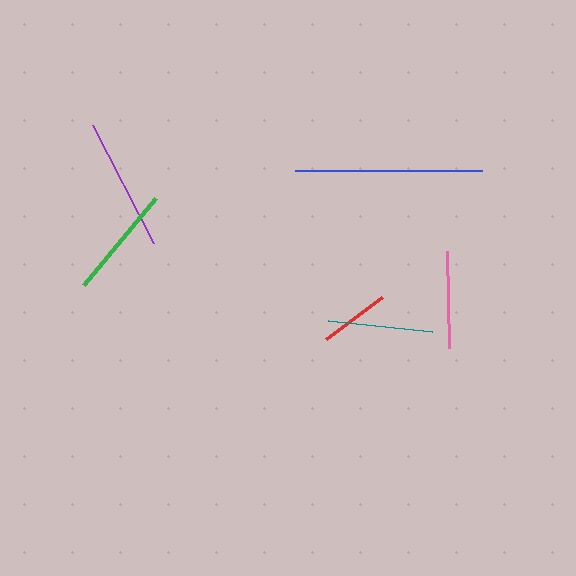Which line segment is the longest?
The blue line is the longest at approximately 187 pixels.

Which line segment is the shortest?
The red line is the shortest at approximately 70 pixels.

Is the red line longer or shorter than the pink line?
The pink line is longer than the red line.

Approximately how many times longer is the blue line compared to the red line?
The blue line is approximately 2.7 times the length of the red line.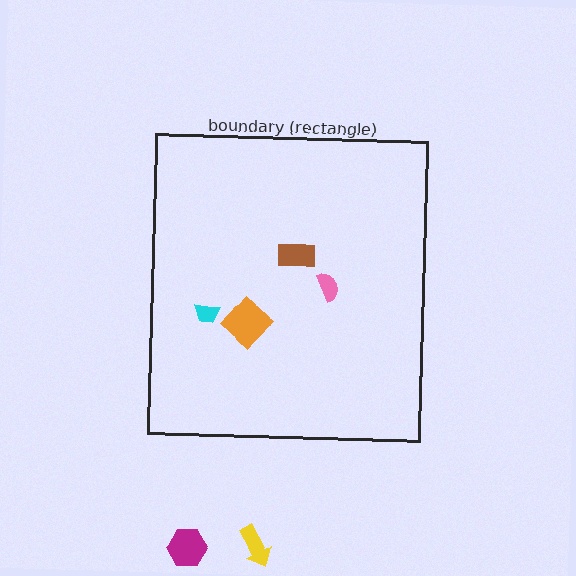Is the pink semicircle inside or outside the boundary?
Inside.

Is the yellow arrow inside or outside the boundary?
Outside.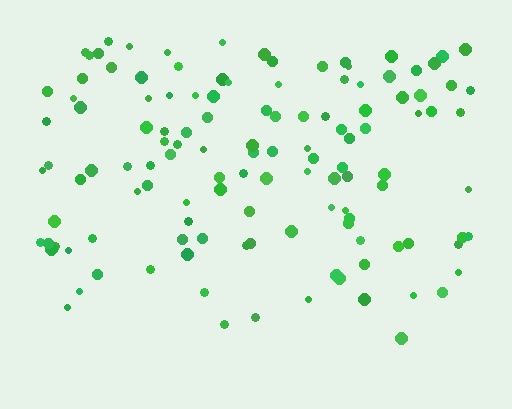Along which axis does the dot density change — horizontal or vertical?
Vertical.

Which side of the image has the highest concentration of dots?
The top.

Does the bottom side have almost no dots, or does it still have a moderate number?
Still a moderate number, just noticeably fewer than the top.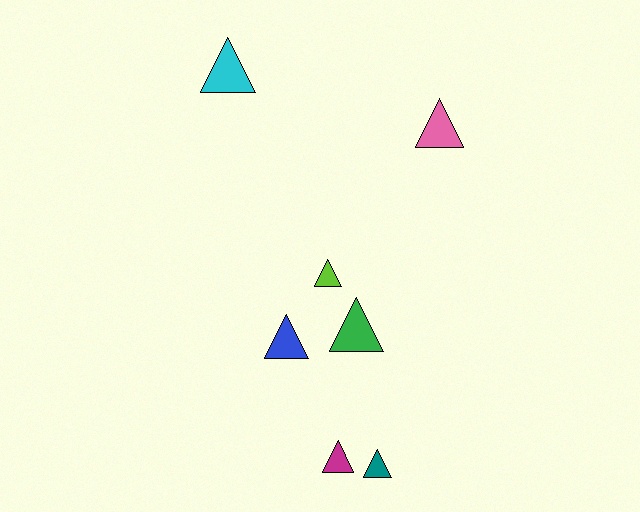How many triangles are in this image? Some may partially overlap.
There are 7 triangles.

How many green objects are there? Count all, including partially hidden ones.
There is 1 green object.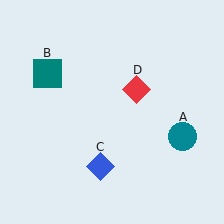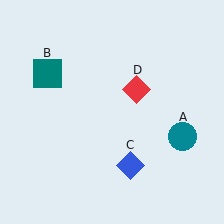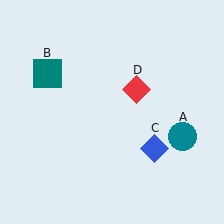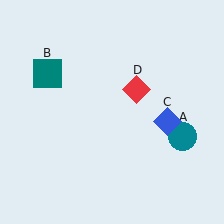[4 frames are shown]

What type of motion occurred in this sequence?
The blue diamond (object C) rotated counterclockwise around the center of the scene.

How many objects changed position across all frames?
1 object changed position: blue diamond (object C).